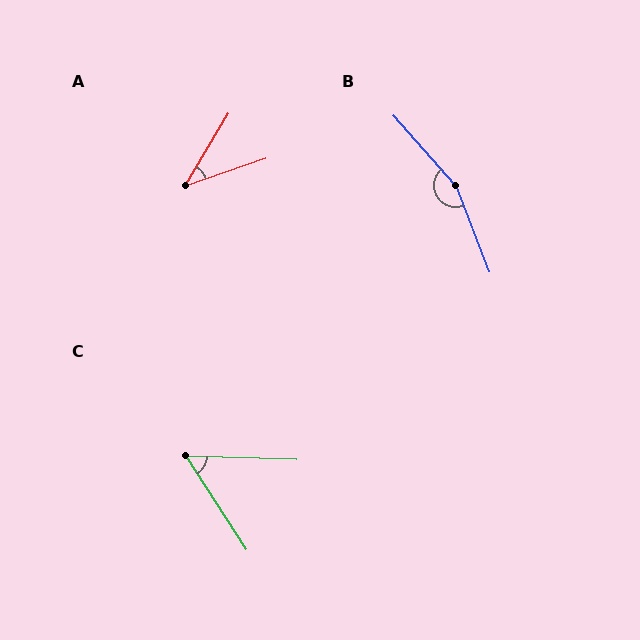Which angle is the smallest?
A, at approximately 41 degrees.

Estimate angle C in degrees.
Approximately 55 degrees.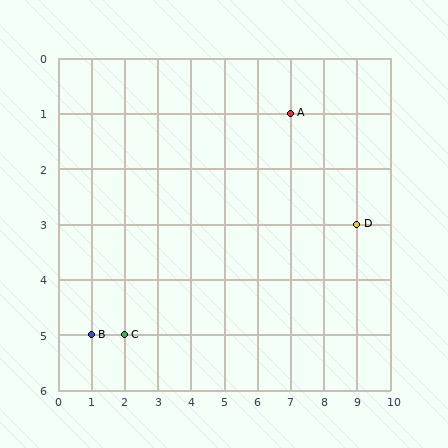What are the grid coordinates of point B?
Point B is at grid coordinates (1, 5).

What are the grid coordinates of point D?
Point D is at grid coordinates (9, 3).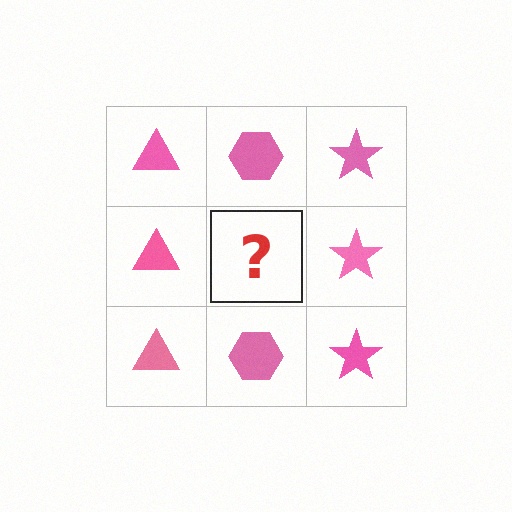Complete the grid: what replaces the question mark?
The question mark should be replaced with a pink hexagon.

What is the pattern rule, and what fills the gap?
The rule is that each column has a consistent shape. The gap should be filled with a pink hexagon.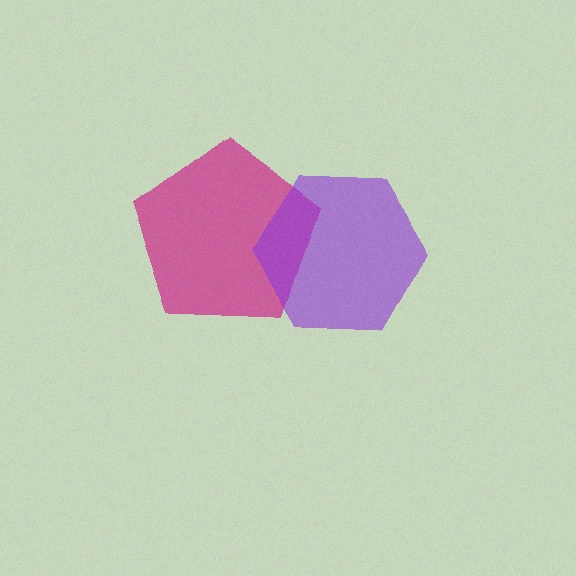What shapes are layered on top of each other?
The layered shapes are: a magenta pentagon, a purple hexagon.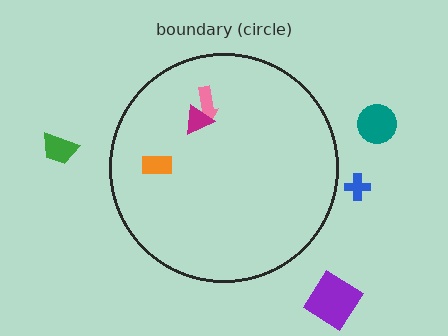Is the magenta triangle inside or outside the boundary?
Inside.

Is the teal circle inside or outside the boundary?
Outside.